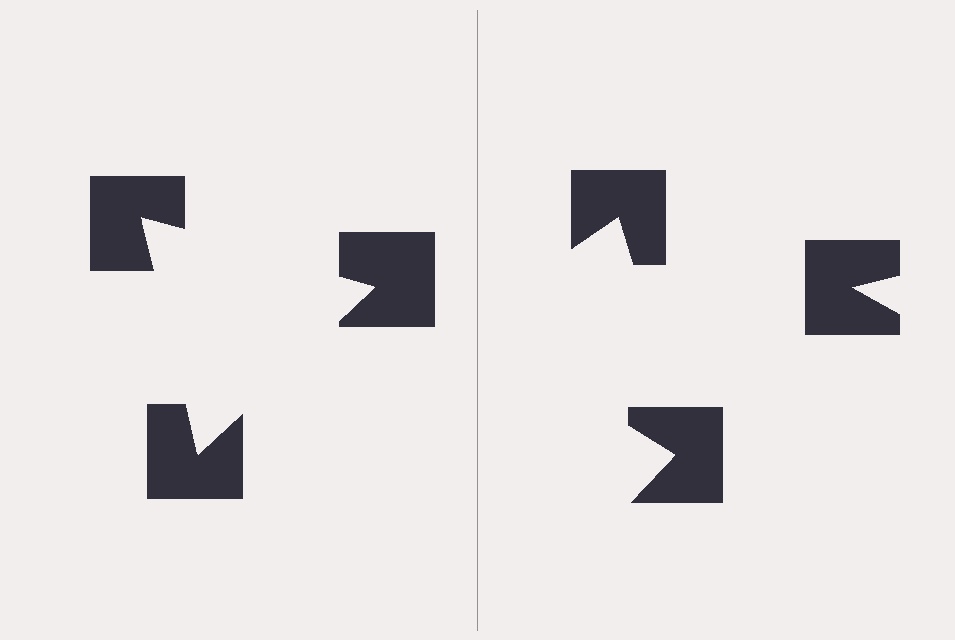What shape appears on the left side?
An illusory triangle.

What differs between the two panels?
The notched squares are positioned identically on both sides; only the wedge orientations differ. On the left they align to a triangle; on the right they are misaligned.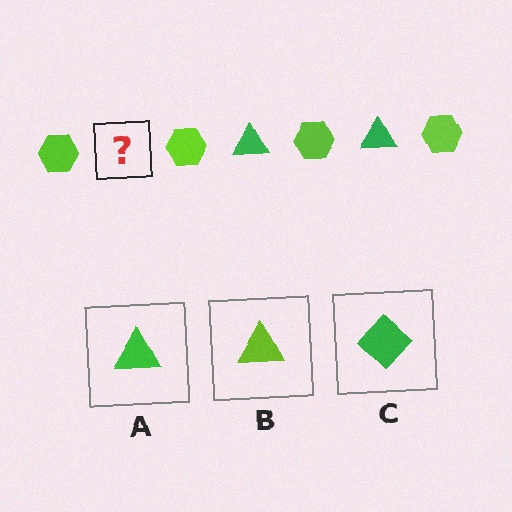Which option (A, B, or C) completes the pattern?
A.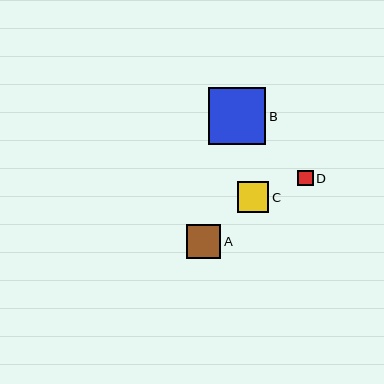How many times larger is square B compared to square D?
Square B is approximately 3.8 times the size of square D.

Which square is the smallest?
Square D is the smallest with a size of approximately 15 pixels.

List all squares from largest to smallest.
From largest to smallest: B, A, C, D.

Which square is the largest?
Square B is the largest with a size of approximately 57 pixels.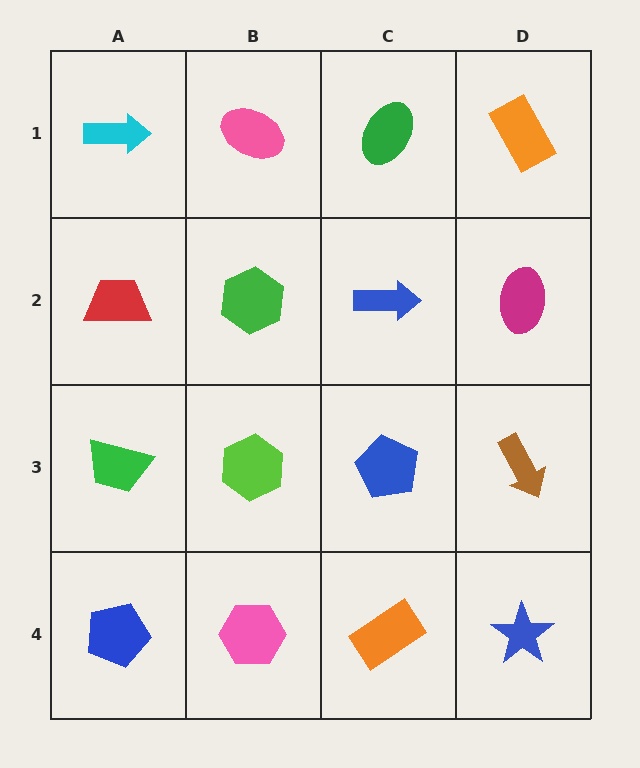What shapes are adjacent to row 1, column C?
A blue arrow (row 2, column C), a pink ellipse (row 1, column B), an orange rectangle (row 1, column D).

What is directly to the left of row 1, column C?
A pink ellipse.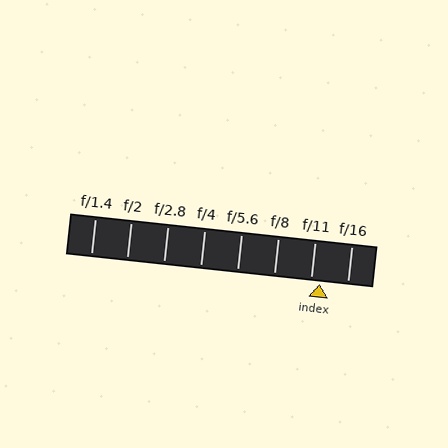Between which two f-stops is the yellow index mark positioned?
The index mark is between f/11 and f/16.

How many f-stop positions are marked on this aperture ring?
There are 8 f-stop positions marked.